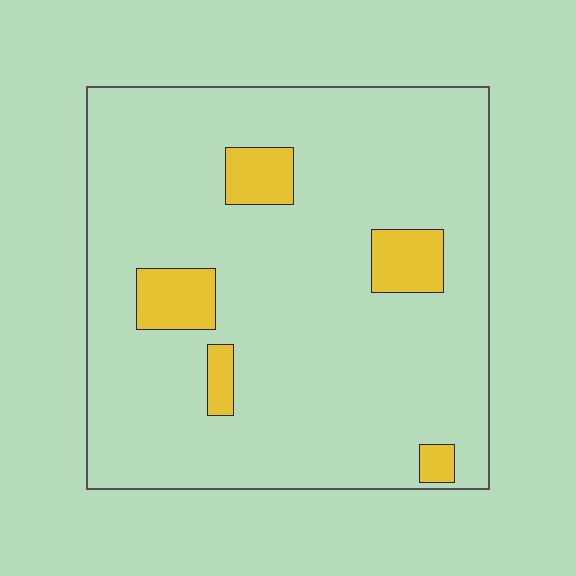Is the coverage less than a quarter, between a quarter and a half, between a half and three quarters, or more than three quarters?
Less than a quarter.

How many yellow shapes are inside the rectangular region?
5.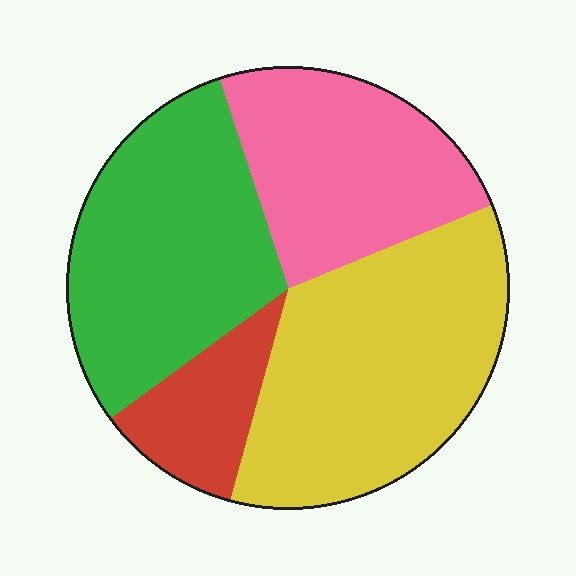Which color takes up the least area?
Red, at roughly 10%.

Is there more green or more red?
Green.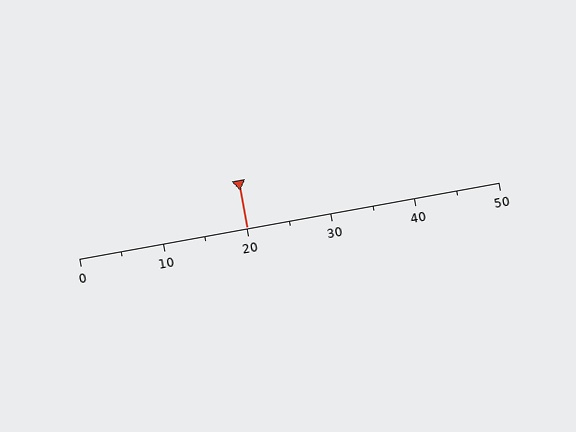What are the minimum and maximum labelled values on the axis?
The axis runs from 0 to 50.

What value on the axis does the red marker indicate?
The marker indicates approximately 20.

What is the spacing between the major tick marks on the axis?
The major ticks are spaced 10 apart.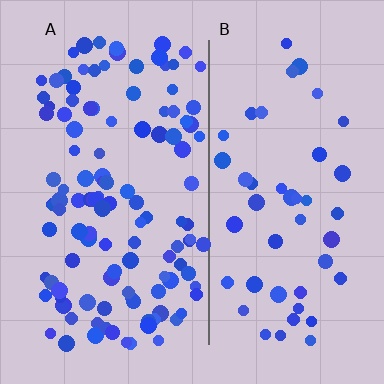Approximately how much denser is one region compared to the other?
Approximately 2.6× — region A over region B.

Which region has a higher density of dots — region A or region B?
A (the left).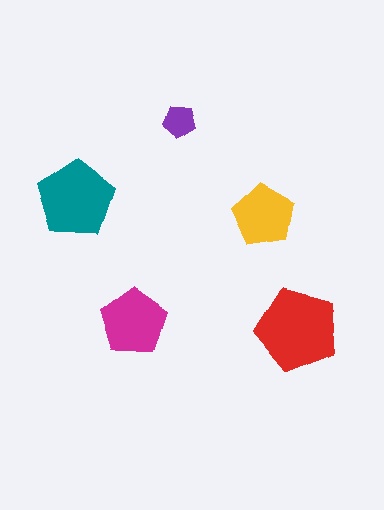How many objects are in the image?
There are 5 objects in the image.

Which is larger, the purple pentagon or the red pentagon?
The red one.